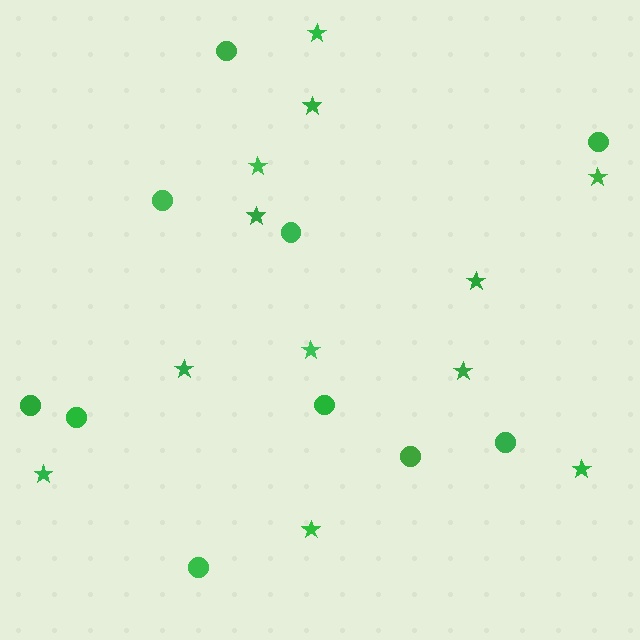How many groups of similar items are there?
There are 2 groups: one group of stars (12) and one group of circles (10).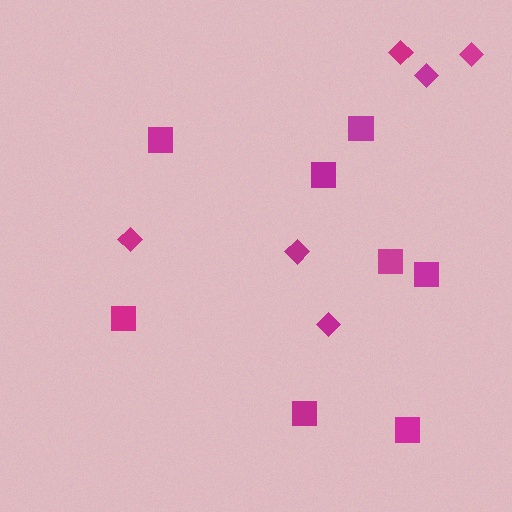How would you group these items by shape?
There are 2 groups: one group of diamonds (6) and one group of squares (8).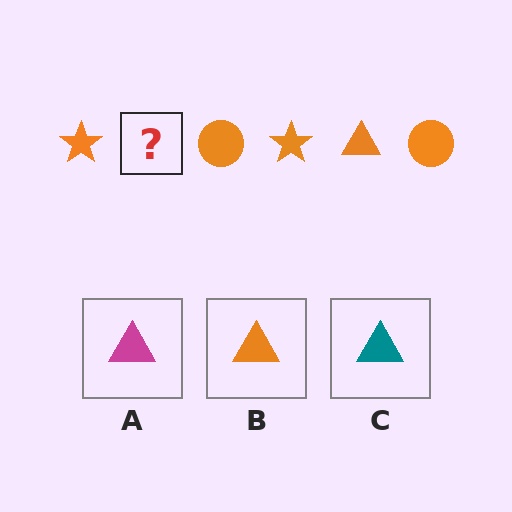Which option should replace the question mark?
Option B.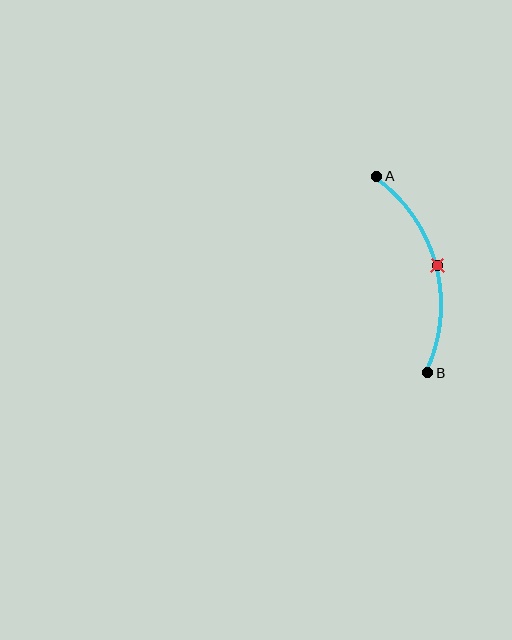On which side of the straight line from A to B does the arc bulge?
The arc bulges to the right of the straight line connecting A and B.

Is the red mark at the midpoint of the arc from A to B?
Yes. The red mark lies on the arc at equal arc-length from both A and B — it is the arc midpoint.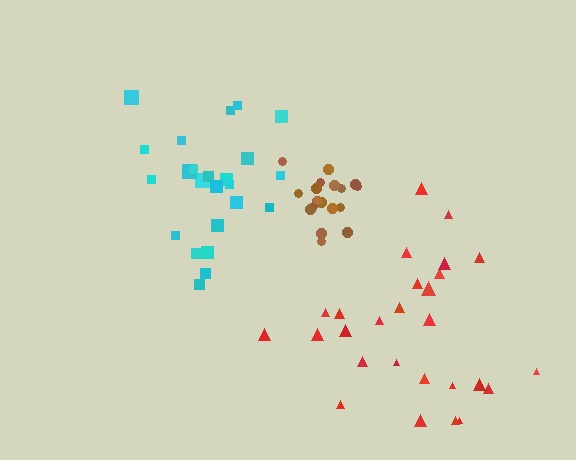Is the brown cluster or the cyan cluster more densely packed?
Brown.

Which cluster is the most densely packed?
Brown.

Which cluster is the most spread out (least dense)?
Red.